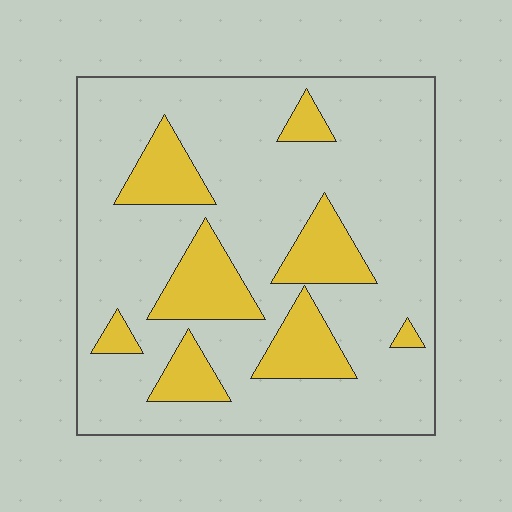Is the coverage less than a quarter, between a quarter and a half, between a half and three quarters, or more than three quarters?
Less than a quarter.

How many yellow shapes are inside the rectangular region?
8.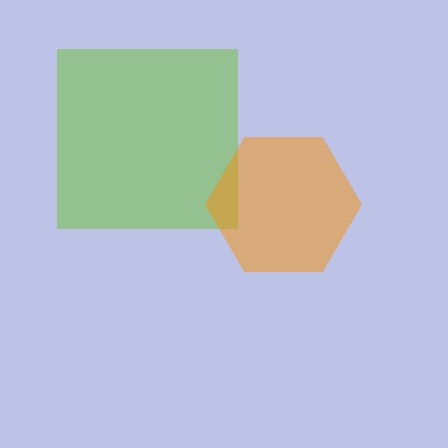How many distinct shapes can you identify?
There are 2 distinct shapes: a lime square, an orange hexagon.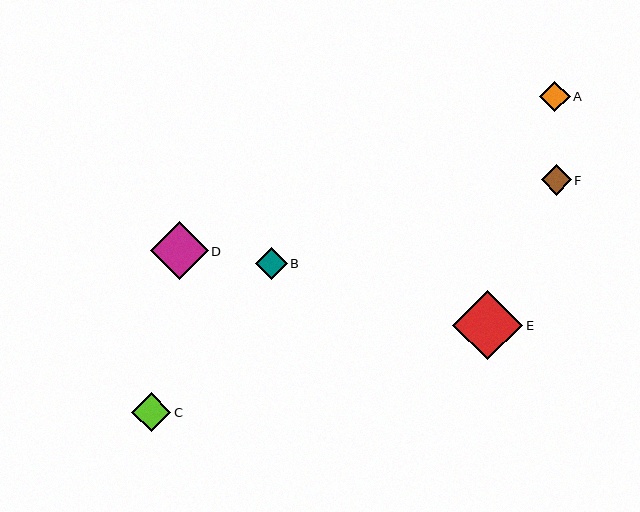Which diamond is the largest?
Diamond E is the largest with a size of approximately 70 pixels.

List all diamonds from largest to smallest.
From largest to smallest: E, D, C, B, A, F.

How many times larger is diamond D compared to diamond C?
Diamond D is approximately 1.5 times the size of diamond C.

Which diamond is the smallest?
Diamond F is the smallest with a size of approximately 30 pixels.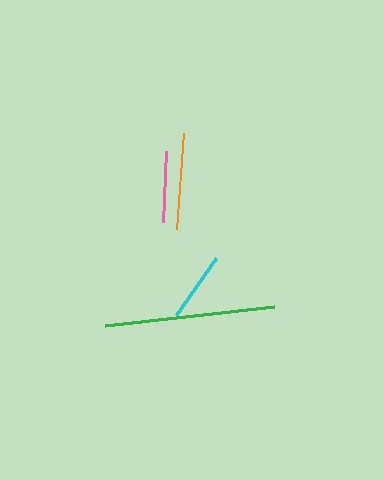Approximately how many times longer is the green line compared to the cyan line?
The green line is approximately 2.4 times the length of the cyan line.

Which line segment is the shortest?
The cyan line is the shortest at approximately 70 pixels.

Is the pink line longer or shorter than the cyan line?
The pink line is longer than the cyan line.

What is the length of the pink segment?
The pink segment is approximately 71 pixels long.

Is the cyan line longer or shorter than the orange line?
The orange line is longer than the cyan line.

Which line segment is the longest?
The green line is the longest at approximately 169 pixels.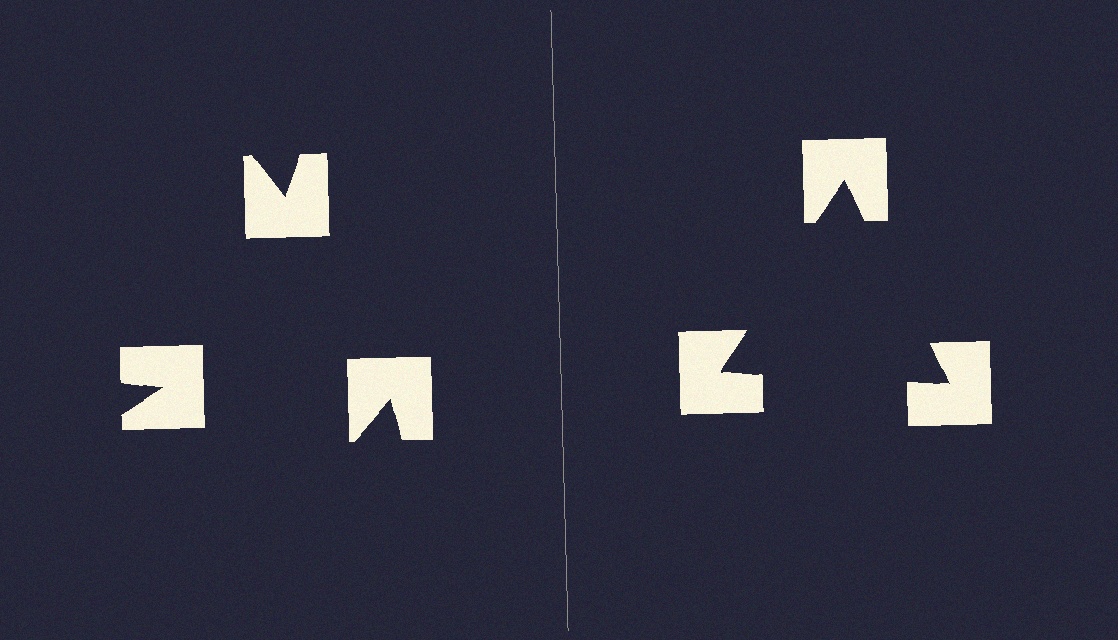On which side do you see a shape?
An illusory triangle appears on the right side. On the left side the wedge cuts are rotated, so no coherent shape forms.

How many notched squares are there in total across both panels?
6 — 3 on each side.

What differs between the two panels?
The notched squares are positioned identically on both sides; only the wedge orientations differ. On the right they align to a triangle; on the left they are misaligned.